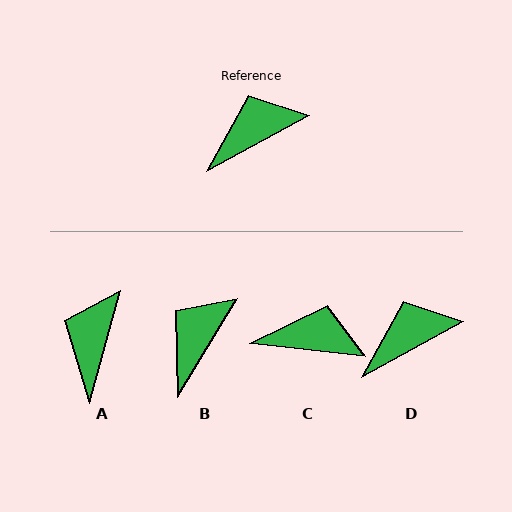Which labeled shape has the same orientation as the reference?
D.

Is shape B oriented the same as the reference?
No, it is off by about 30 degrees.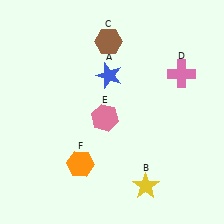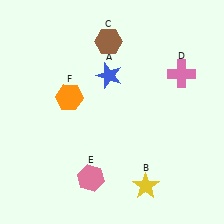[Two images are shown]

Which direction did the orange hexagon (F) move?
The orange hexagon (F) moved up.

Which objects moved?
The objects that moved are: the pink hexagon (E), the orange hexagon (F).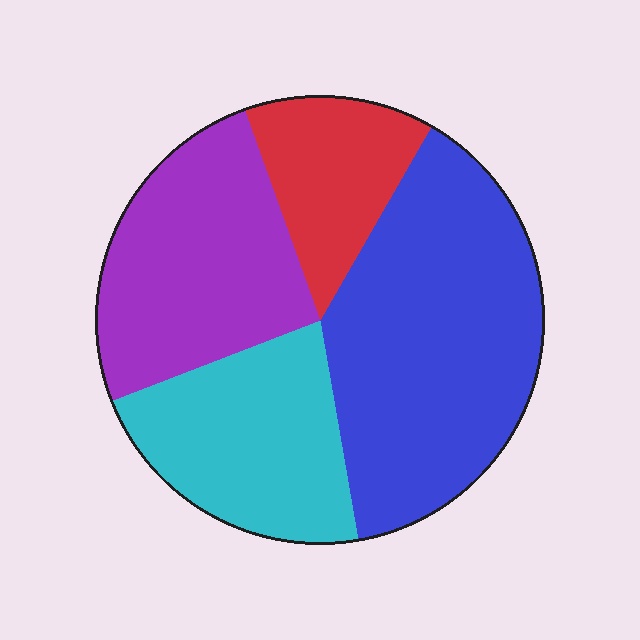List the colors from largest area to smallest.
From largest to smallest: blue, purple, cyan, red.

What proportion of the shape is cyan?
Cyan takes up about one fifth (1/5) of the shape.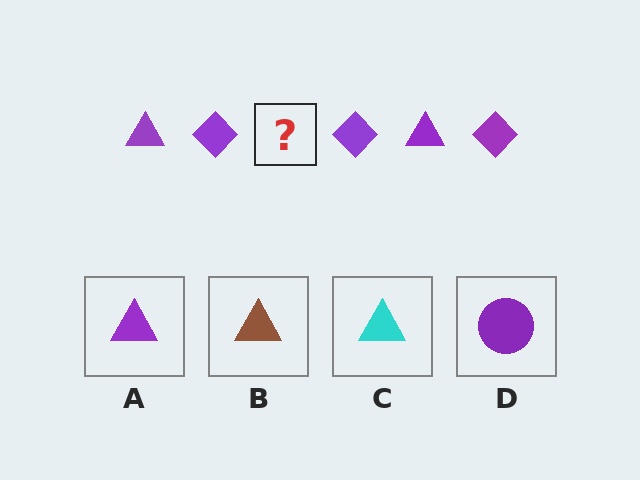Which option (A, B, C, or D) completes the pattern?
A.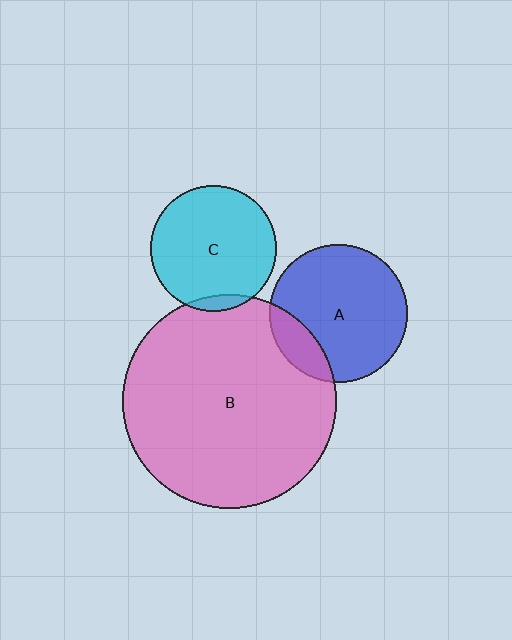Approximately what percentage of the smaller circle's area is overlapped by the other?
Approximately 5%.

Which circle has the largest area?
Circle B (pink).